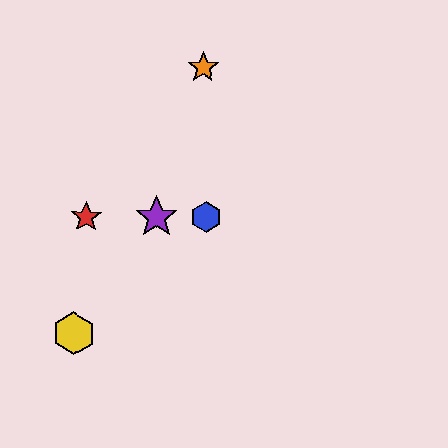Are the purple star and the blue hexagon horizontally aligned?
Yes, both are at y≈217.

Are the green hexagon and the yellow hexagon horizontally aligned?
No, the green hexagon is at y≈217 and the yellow hexagon is at y≈334.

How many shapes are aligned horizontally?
4 shapes (the red star, the blue hexagon, the green hexagon, the purple star) are aligned horizontally.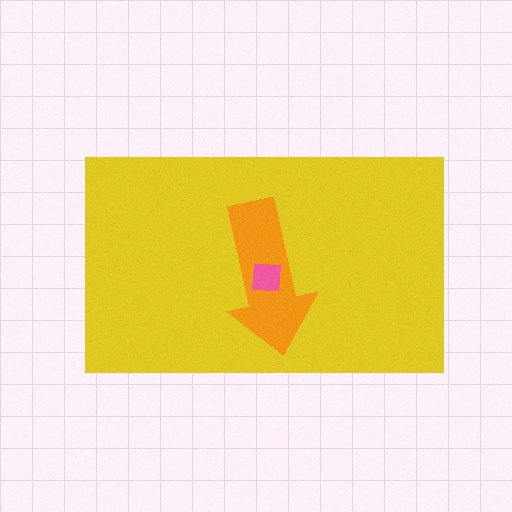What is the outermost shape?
The yellow rectangle.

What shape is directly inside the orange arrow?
The pink square.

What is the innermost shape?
The pink square.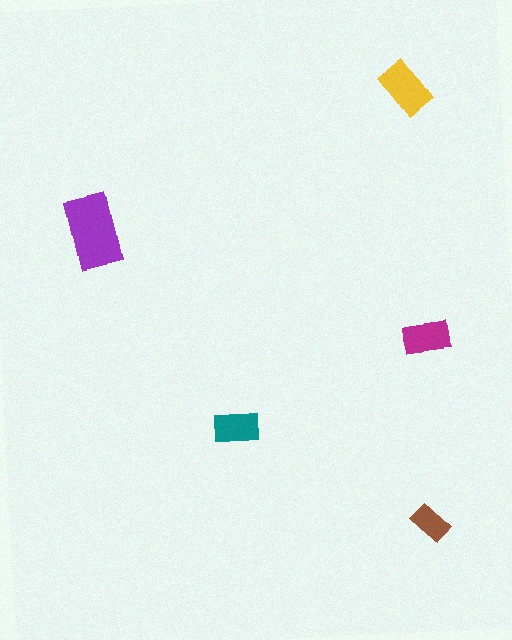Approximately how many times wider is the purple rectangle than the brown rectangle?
About 2 times wider.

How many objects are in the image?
There are 5 objects in the image.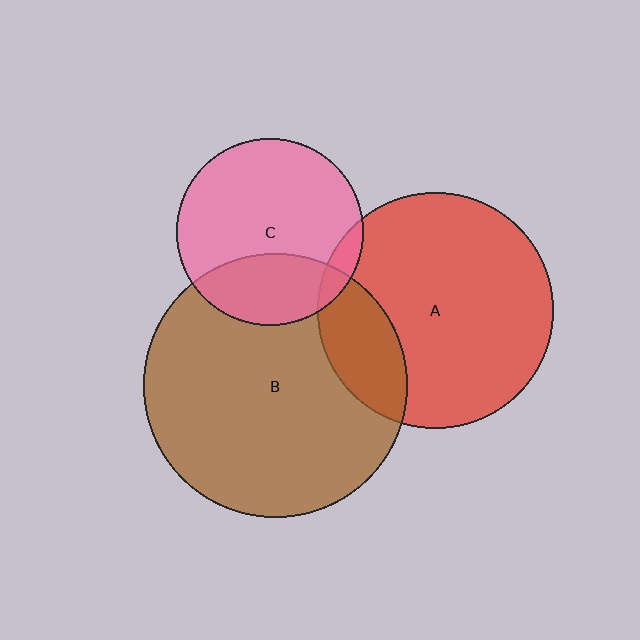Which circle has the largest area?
Circle B (brown).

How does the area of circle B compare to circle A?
Approximately 1.3 times.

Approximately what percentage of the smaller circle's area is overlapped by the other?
Approximately 5%.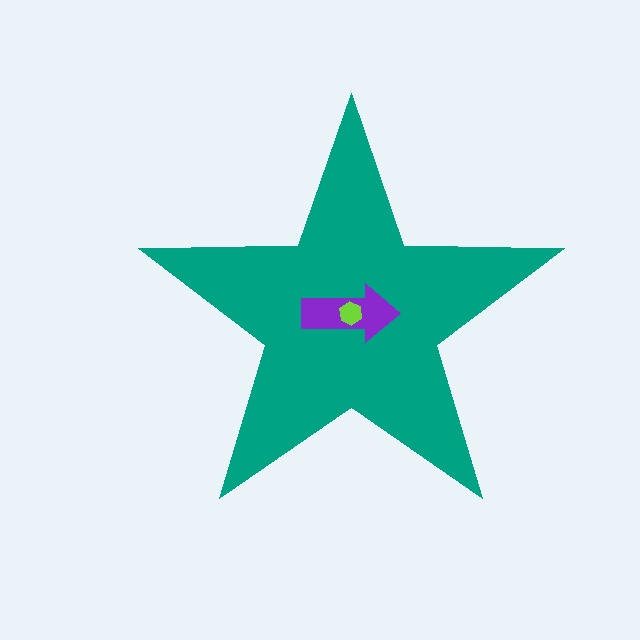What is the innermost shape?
The lime hexagon.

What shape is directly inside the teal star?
The purple arrow.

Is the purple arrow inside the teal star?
Yes.